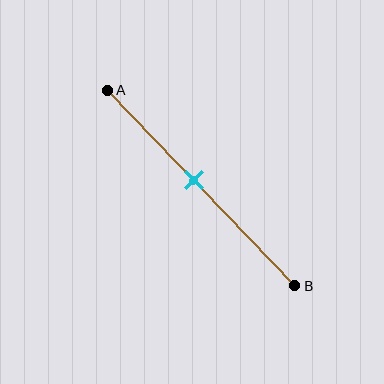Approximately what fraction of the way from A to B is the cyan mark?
The cyan mark is approximately 45% of the way from A to B.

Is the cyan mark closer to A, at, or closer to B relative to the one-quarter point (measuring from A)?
The cyan mark is closer to point B than the one-quarter point of segment AB.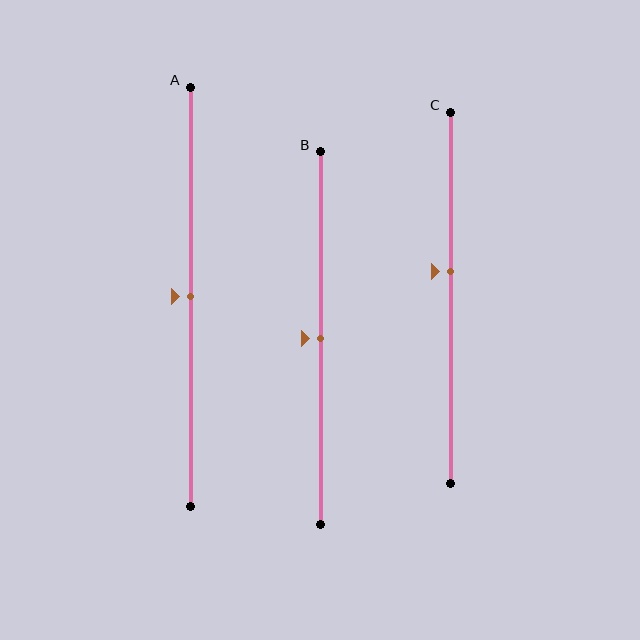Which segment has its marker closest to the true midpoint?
Segment A has its marker closest to the true midpoint.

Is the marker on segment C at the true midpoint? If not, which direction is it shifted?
No, the marker on segment C is shifted upward by about 7% of the segment length.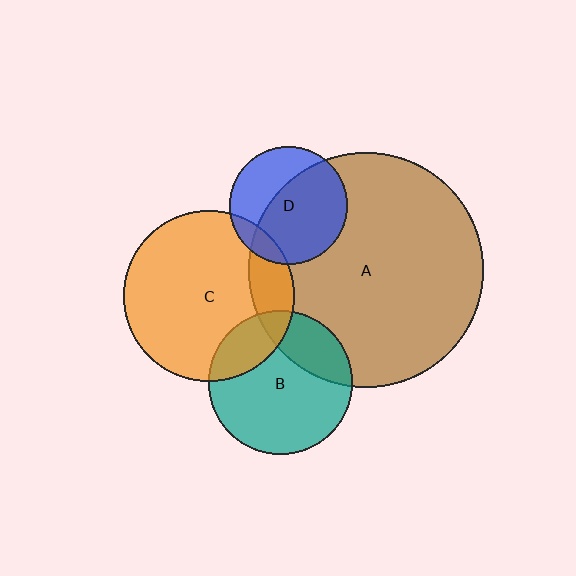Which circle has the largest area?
Circle A (brown).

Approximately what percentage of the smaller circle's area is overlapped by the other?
Approximately 10%.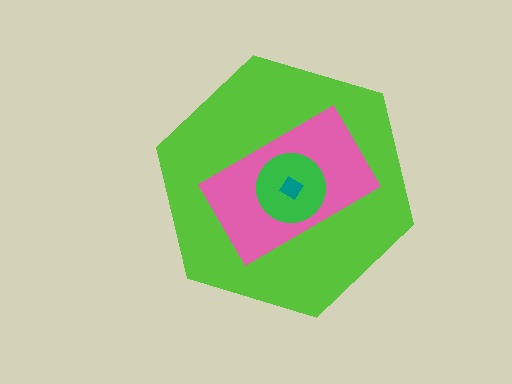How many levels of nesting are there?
4.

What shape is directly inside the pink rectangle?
The green circle.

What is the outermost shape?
The lime hexagon.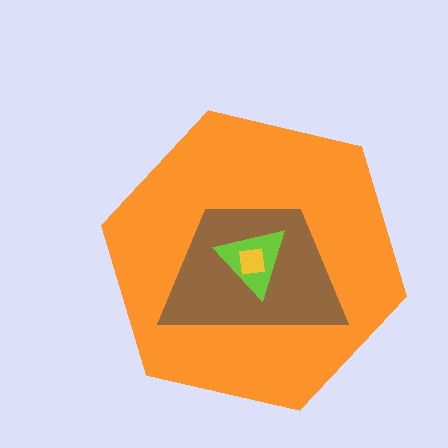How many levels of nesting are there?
4.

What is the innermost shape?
The yellow square.